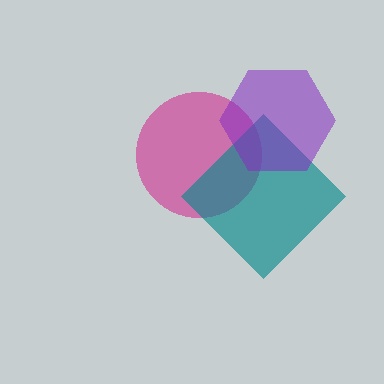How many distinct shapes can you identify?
There are 3 distinct shapes: a magenta circle, a teal diamond, a purple hexagon.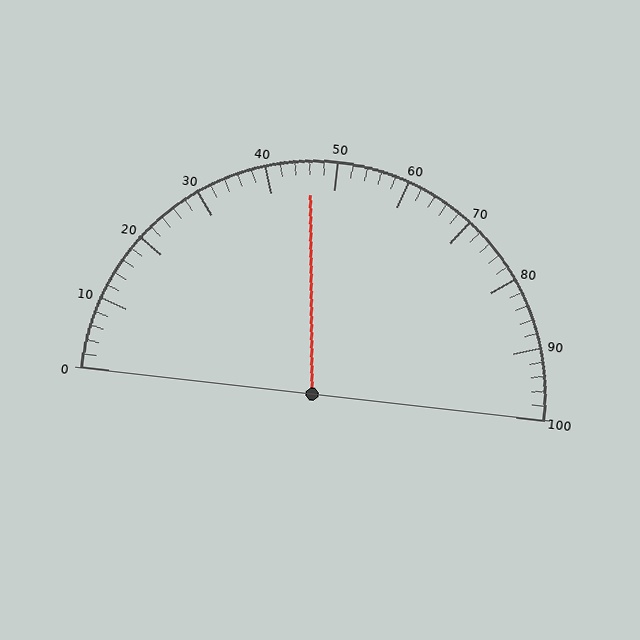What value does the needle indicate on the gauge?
The needle indicates approximately 46.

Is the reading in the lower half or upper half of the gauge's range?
The reading is in the lower half of the range (0 to 100).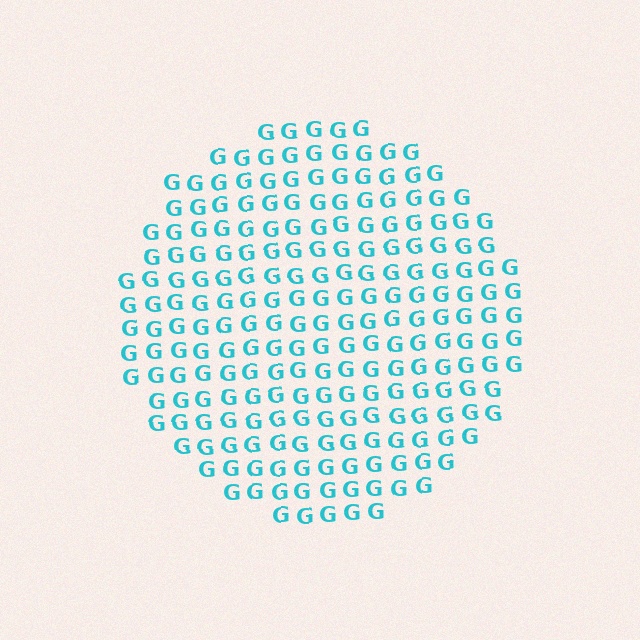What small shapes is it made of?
It is made of small letter G's.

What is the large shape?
The large shape is a circle.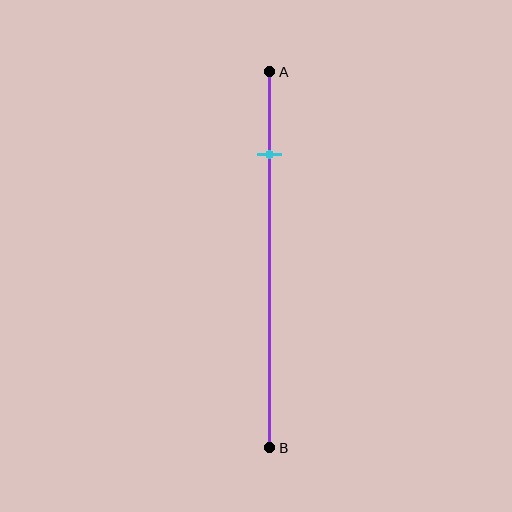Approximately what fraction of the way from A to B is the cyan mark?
The cyan mark is approximately 20% of the way from A to B.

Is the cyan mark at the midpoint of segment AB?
No, the mark is at about 20% from A, not at the 50% midpoint.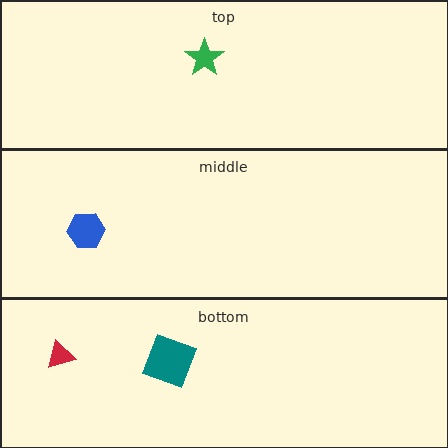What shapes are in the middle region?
The blue hexagon.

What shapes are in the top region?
The green star.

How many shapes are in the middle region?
1.